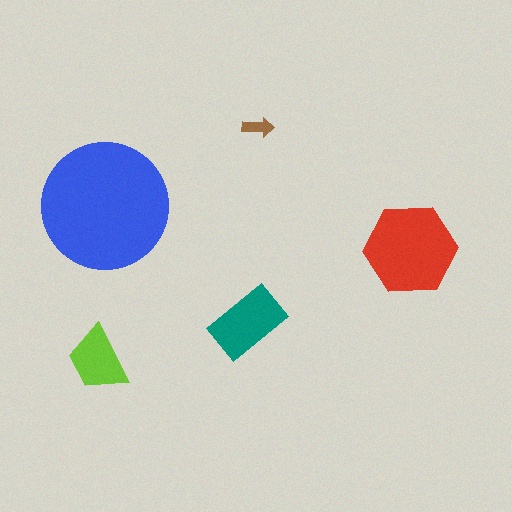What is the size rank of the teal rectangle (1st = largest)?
3rd.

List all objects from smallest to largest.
The brown arrow, the lime trapezoid, the teal rectangle, the red hexagon, the blue circle.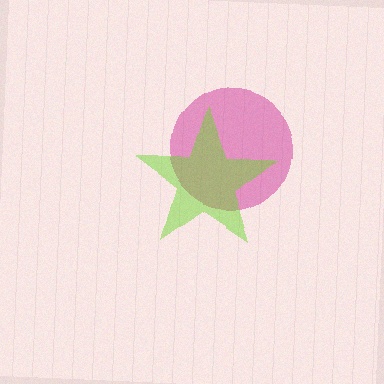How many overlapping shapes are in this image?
There are 2 overlapping shapes in the image.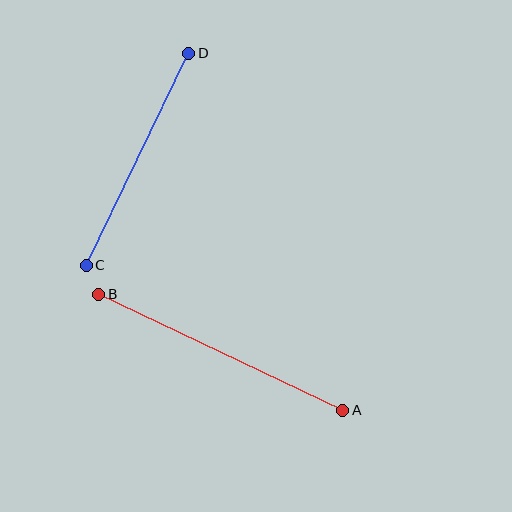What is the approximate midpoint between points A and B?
The midpoint is at approximately (221, 352) pixels.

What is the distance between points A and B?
The distance is approximately 270 pixels.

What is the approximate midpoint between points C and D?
The midpoint is at approximately (137, 159) pixels.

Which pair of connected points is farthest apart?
Points A and B are farthest apart.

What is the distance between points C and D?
The distance is approximately 235 pixels.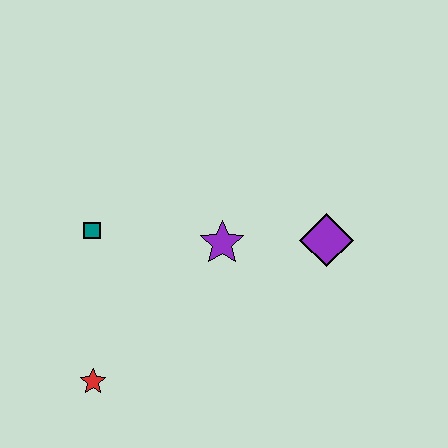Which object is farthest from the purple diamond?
The red star is farthest from the purple diamond.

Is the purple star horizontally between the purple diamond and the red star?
Yes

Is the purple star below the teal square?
Yes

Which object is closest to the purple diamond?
The purple star is closest to the purple diamond.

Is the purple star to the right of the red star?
Yes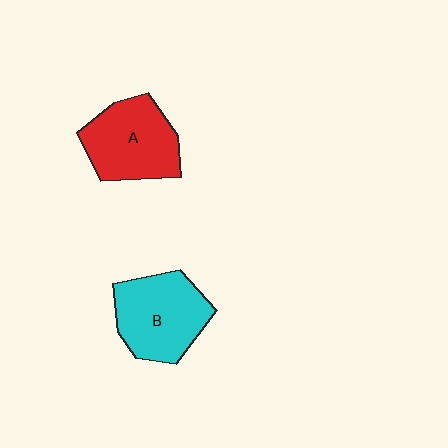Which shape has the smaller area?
Shape A (red).